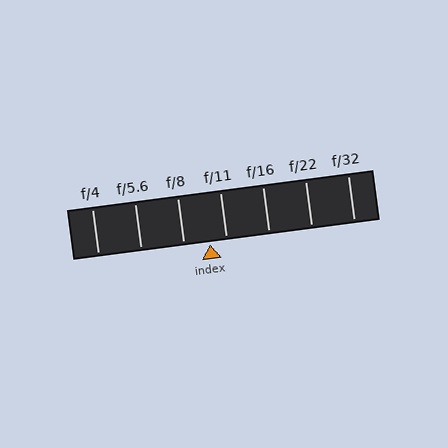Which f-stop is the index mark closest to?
The index mark is closest to f/11.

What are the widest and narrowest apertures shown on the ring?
The widest aperture shown is f/4 and the narrowest is f/32.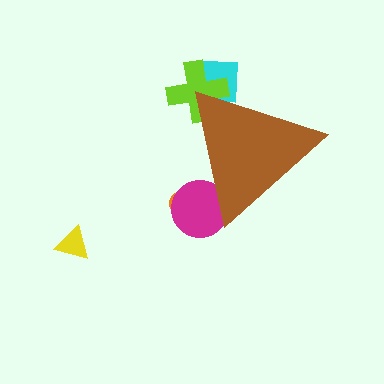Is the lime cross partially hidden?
Yes, the lime cross is partially hidden behind the brown triangle.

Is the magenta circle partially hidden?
Yes, the magenta circle is partially hidden behind the brown triangle.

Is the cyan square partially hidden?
Yes, the cyan square is partially hidden behind the brown triangle.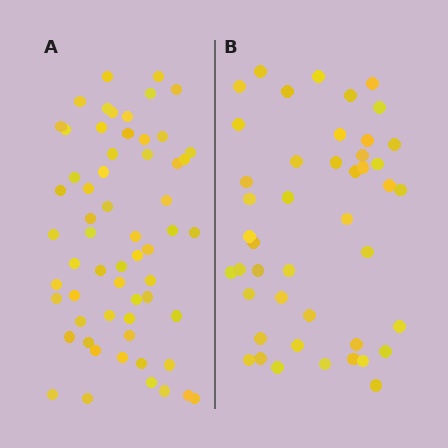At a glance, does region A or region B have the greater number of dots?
Region A (the left region) has more dots.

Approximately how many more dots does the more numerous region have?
Region A has approximately 15 more dots than region B.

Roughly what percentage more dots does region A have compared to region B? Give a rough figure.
About 35% more.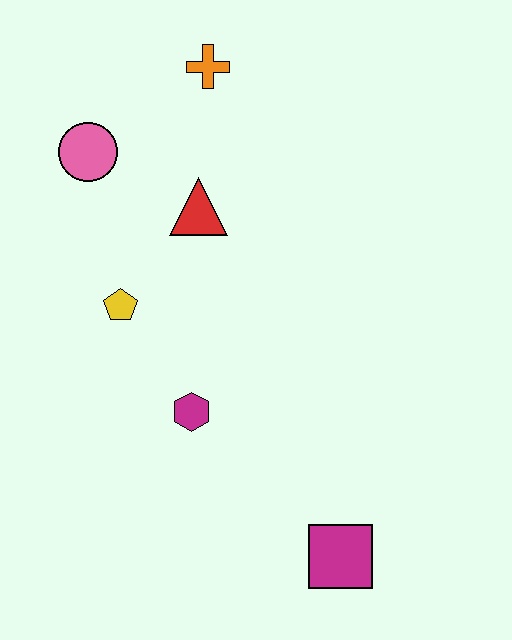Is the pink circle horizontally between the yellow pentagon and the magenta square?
No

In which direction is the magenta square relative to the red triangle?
The magenta square is below the red triangle.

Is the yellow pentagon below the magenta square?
No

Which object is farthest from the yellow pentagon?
The magenta square is farthest from the yellow pentagon.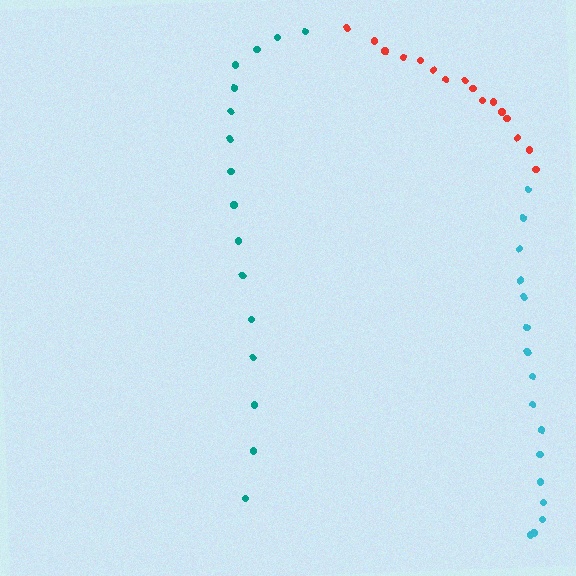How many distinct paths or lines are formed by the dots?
There are 3 distinct paths.